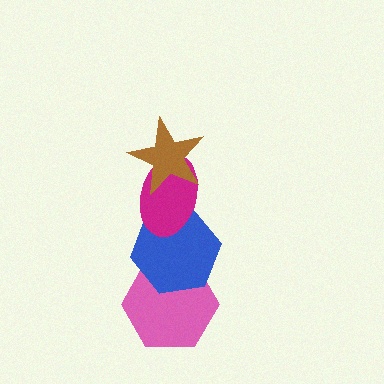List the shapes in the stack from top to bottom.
From top to bottom: the brown star, the magenta ellipse, the blue hexagon, the pink hexagon.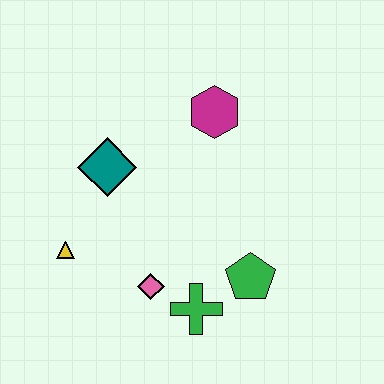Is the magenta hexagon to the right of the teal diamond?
Yes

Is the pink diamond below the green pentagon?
Yes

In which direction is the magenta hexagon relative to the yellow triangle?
The magenta hexagon is to the right of the yellow triangle.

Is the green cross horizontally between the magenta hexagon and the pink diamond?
Yes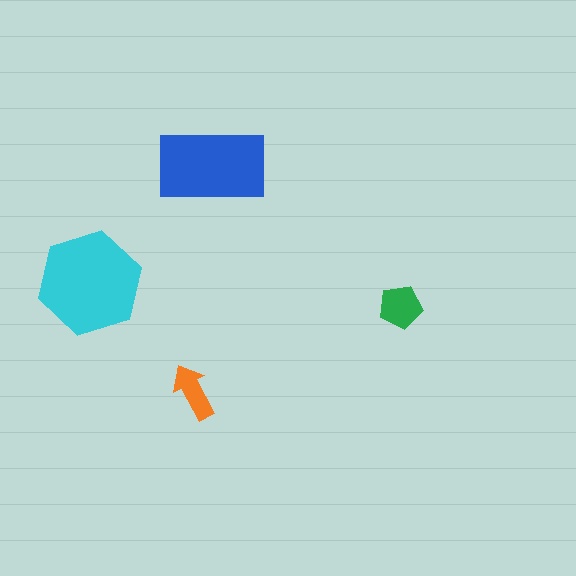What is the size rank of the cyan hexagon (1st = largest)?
1st.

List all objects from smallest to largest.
The orange arrow, the green pentagon, the blue rectangle, the cyan hexagon.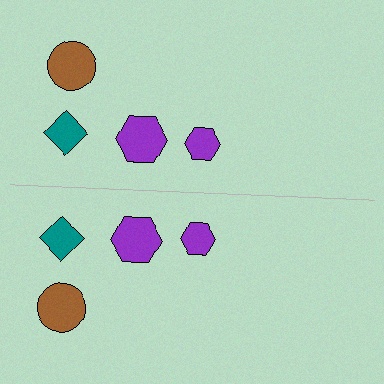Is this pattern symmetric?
Yes, this pattern has bilateral (reflection) symmetry.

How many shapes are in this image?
There are 8 shapes in this image.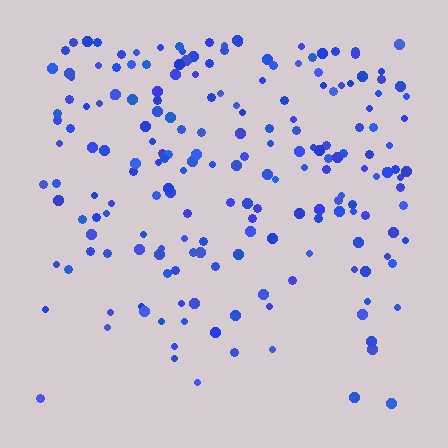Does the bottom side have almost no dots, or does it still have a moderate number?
Still a moderate number, just noticeably fewer than the top.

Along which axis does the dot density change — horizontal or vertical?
Vertical.